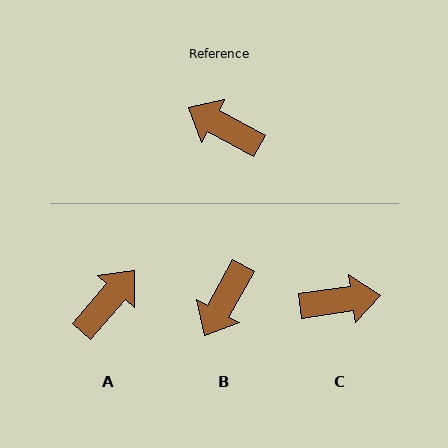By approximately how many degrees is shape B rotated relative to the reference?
Approximately 89 degrees counter-clockwise.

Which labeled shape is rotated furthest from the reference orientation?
C, about 144 degrees away.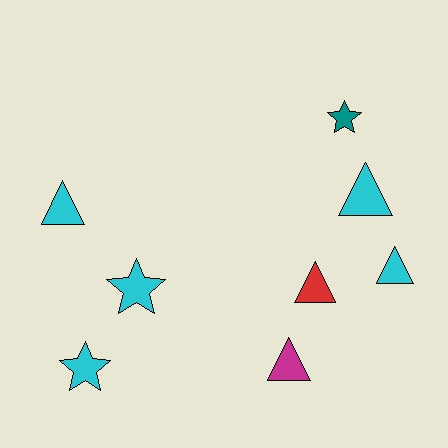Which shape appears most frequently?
Triangle, with 5 objects.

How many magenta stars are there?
There are no magenta stars.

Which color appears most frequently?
Cyan, with 5 objects.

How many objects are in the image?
There are 8 objects.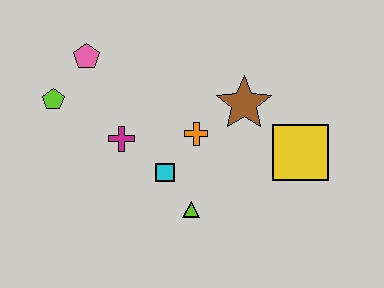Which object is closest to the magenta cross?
The cyan square is closest to the magenta cross.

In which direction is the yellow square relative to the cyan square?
The yellow square is to the right of the cyan square.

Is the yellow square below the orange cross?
Yes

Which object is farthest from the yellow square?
The lime pentagon is farthest from the yellow square.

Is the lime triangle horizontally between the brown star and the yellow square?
No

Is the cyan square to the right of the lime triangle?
No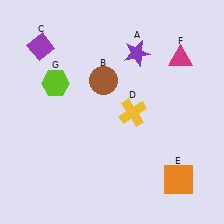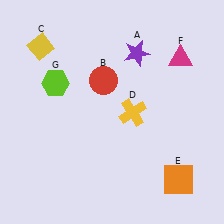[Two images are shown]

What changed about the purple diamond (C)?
In Image 1, C is purple. In Image 2, it changed to yellow.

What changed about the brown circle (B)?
In Image 1, B is brown. In Image 2, it changed to red.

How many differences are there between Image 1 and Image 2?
There are 2 differences between the two images.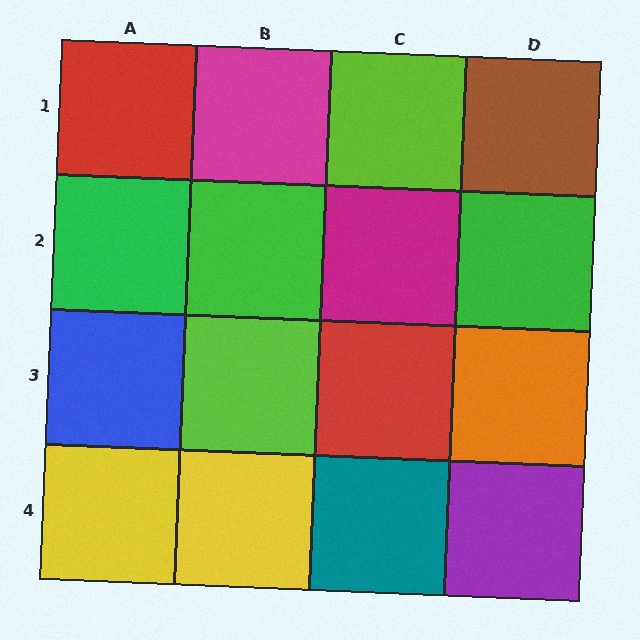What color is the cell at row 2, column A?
Green.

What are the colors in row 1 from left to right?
Red, magenta, lime, brown.